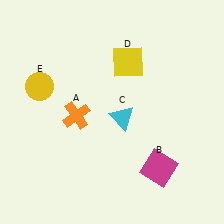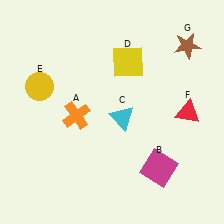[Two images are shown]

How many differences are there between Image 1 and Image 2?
There are 2 differences between the two images.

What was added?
A red triangle (F), a brown star (G) were added in Image 2.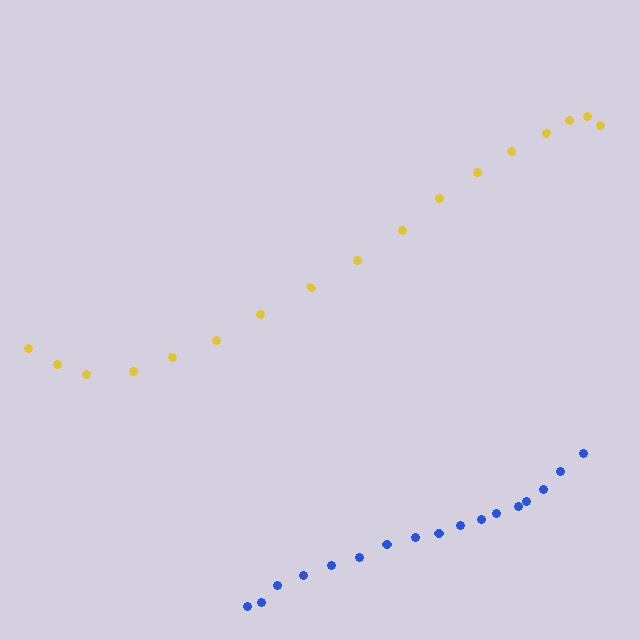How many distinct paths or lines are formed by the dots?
There are 2 distinct paths.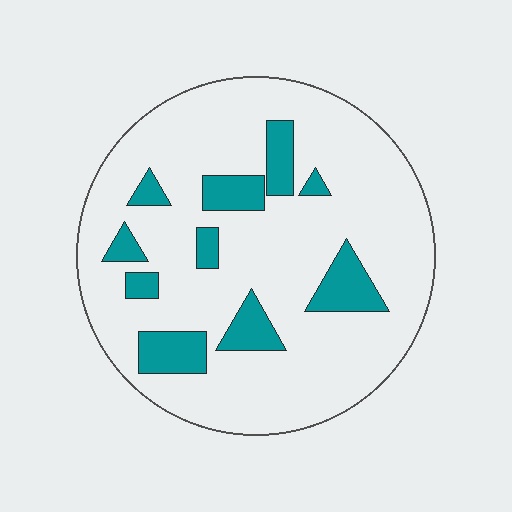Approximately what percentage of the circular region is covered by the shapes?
Approximately 15%.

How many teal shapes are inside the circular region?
10.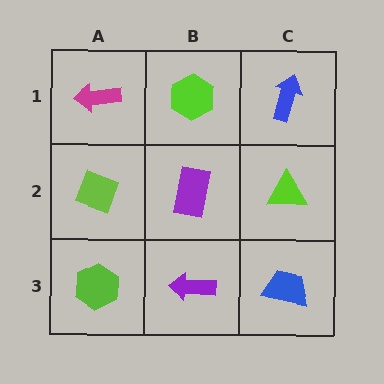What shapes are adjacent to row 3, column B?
A purple rectangle (row 2, column B), a lime hexagon (row 3, column A), a blue trapezoid (row 3, column C).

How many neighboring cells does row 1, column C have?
2.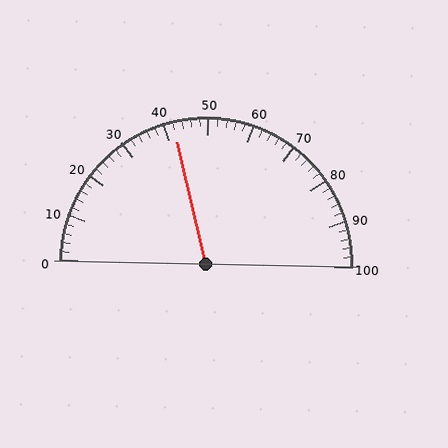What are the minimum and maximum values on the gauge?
The gauge ranges from 0 to 100.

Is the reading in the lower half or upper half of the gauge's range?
The reading is in the lower half of the range (0 to 100).